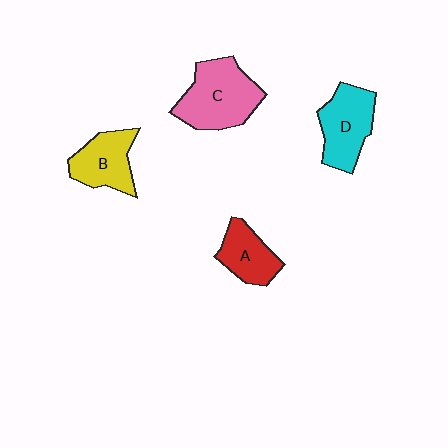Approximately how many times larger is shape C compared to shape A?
Approximately 1.6 times.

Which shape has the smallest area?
Shape A (red).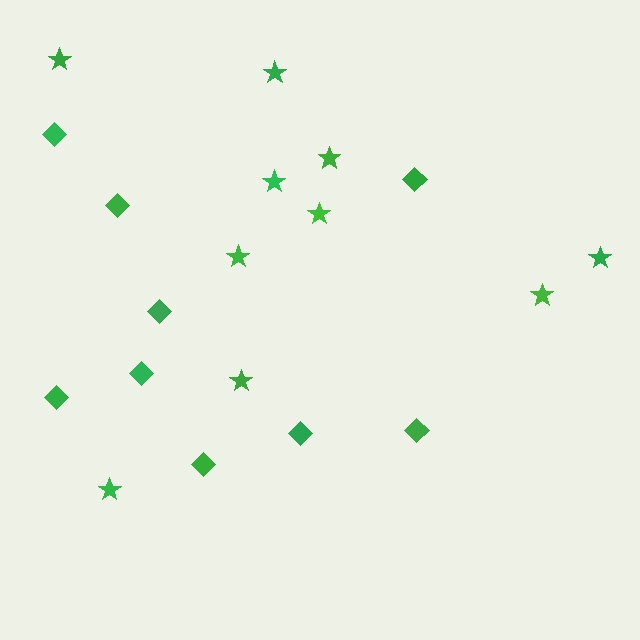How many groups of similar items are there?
There are 2 groups: one group of stars (10) and one group of diamonds (9).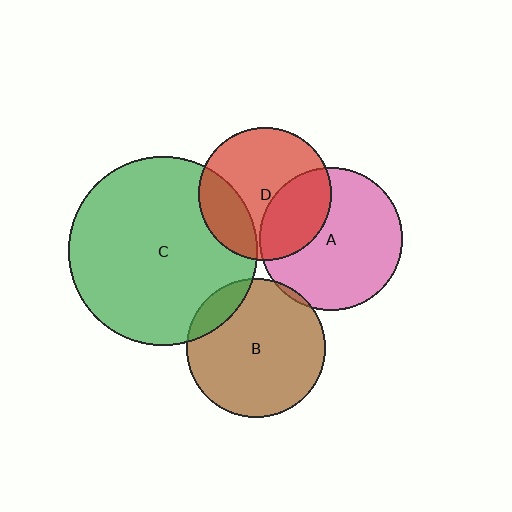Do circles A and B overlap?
Yes.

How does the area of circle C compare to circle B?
Approximately 1.9 times.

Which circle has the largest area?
Circle C (green).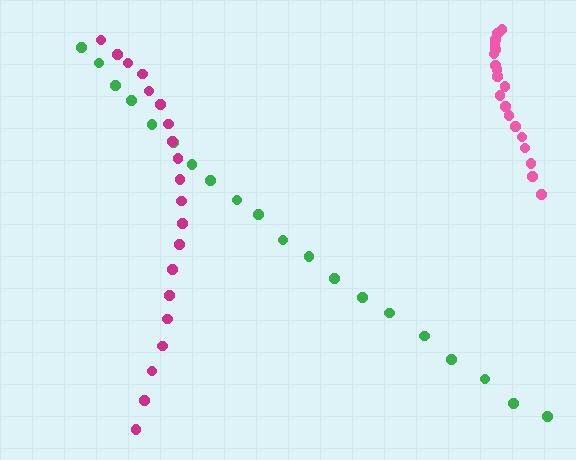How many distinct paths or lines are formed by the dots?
There are 3 distinct paths.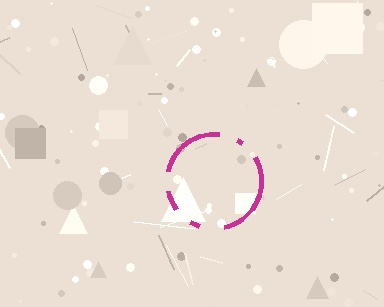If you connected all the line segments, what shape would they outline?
They would outline a circle.